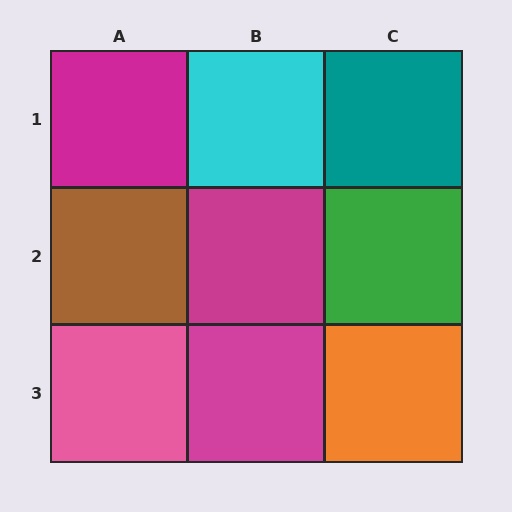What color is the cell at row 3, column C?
Orange.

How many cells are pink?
1 cell is pink.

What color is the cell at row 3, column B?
Magenta.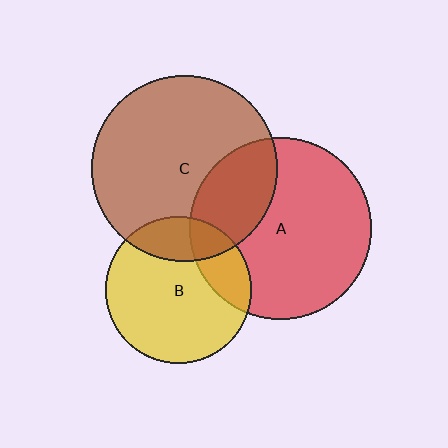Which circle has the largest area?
Circle C (brown).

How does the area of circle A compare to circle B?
Approximately 1.6 times.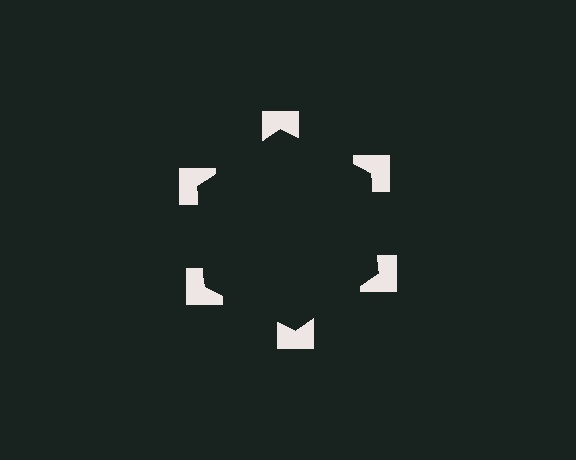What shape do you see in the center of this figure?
An illusory hexagon — its edges are inferred from the aligned wedge cuts in the notched squares, not physically drawn.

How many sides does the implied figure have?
6 sides.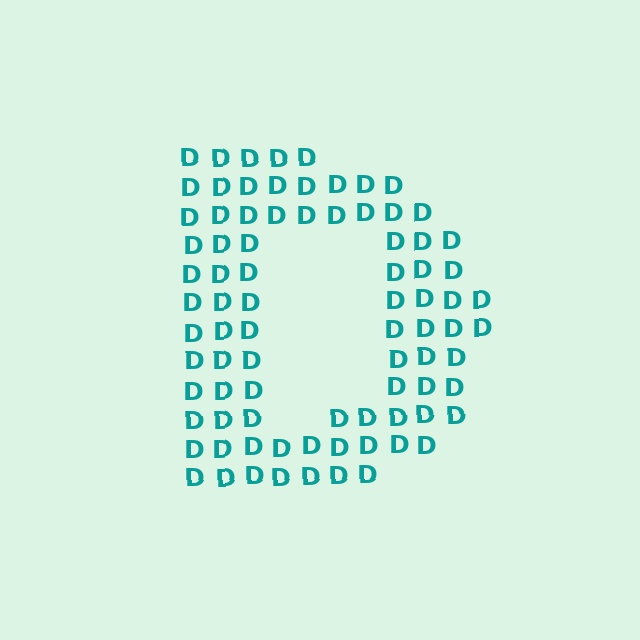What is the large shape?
The large shape is the letter D.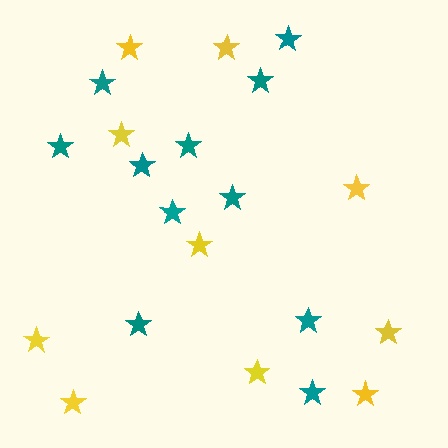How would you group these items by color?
There are 2 groups: one group of yellow stars (10) and one group of teal stars (11).